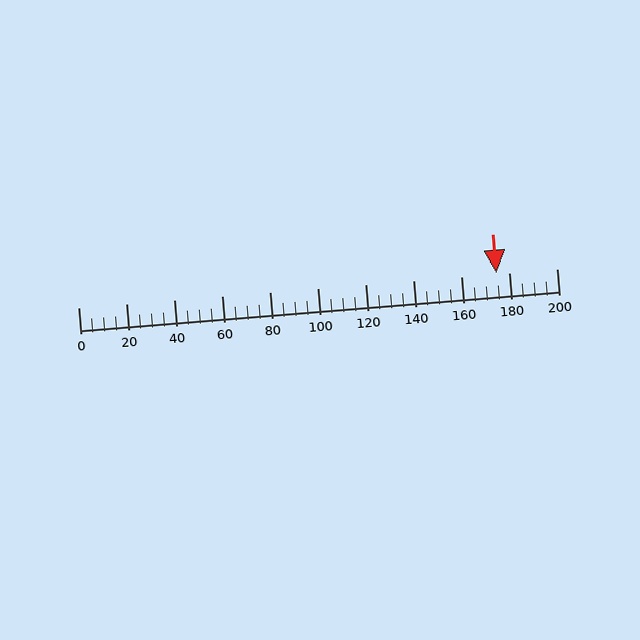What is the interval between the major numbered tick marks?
The major tick marks are spaced 20 units apart.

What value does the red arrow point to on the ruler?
The red arrow points to approximately 175.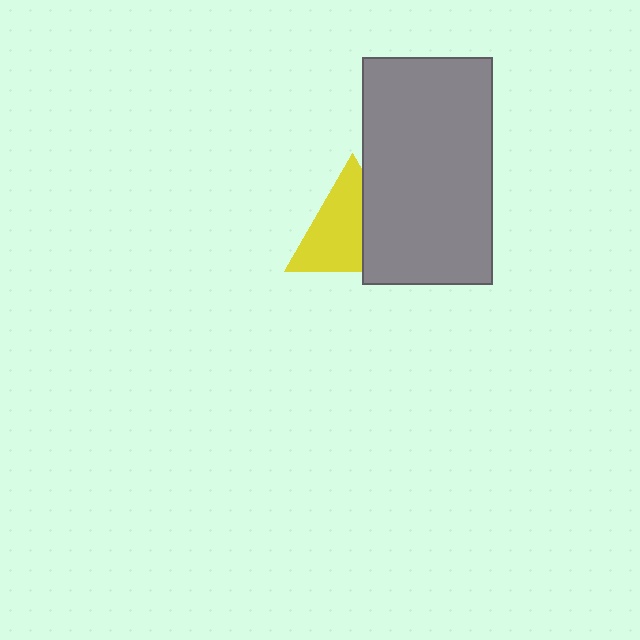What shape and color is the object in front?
The object in front is a gray rectangle.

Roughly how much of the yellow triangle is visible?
About half of it is visible (roughly 62%).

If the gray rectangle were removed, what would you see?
You would see the complete yellow triangle.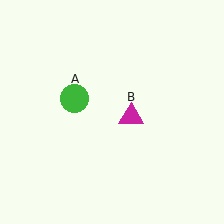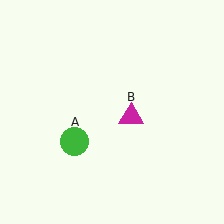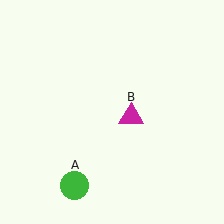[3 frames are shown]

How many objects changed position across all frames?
1 object changed position: green circle (object A).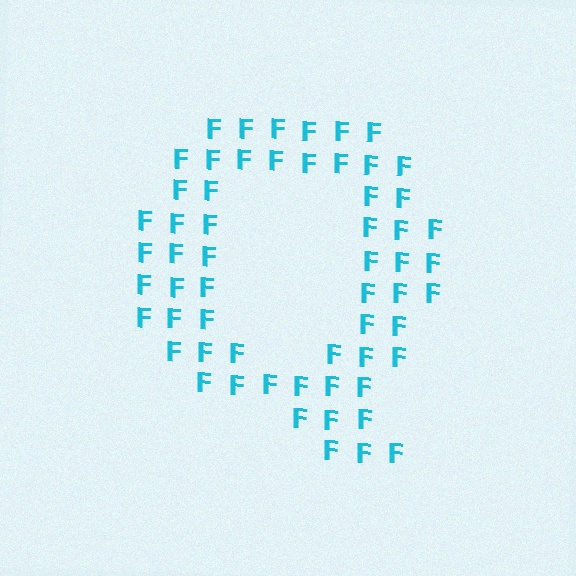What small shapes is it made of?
It is made of small letter F's.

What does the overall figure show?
The overall figure shows the letter Q.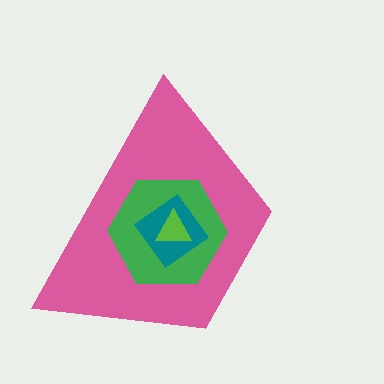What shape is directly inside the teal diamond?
The lime triangle.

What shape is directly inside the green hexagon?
The teal diamond.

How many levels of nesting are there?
4.